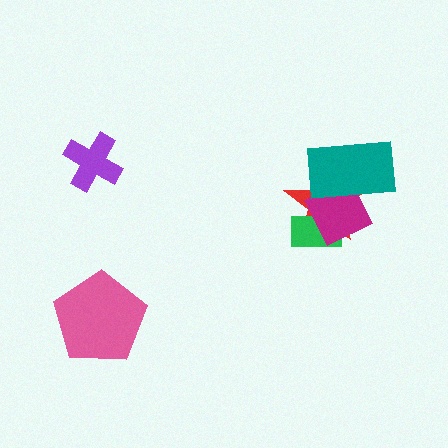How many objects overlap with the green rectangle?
2 objects overlap with the green rectangle.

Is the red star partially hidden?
Yes, it is partially covered by another shape.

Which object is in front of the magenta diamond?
The teal rectangle is in front of the magenta diamond.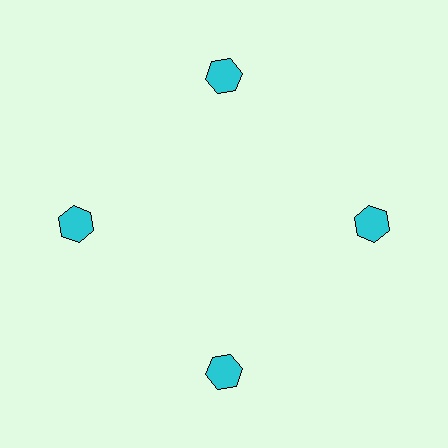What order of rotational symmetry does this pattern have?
This pattern has 4-fold rotational symmetry.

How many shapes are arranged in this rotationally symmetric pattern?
There are 4 shapes, arranged in 4 groups of 1.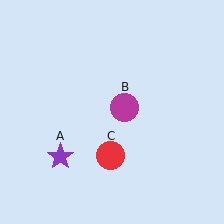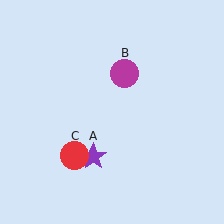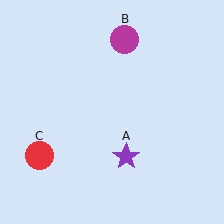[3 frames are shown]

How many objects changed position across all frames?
3 objects changed position: purple star (object A), magenta circle (object B), red circle (object C).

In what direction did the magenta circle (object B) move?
The magenta circle (object B) moved up.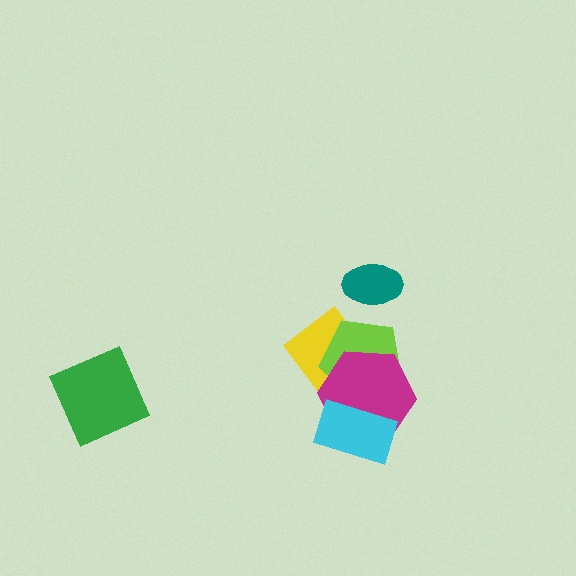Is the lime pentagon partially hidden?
Yes, it is partially covered by another shape.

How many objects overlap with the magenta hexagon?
3 objects overlap with the magenta hexagon.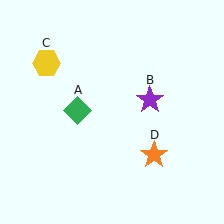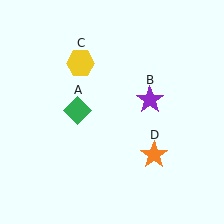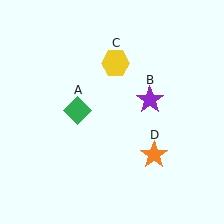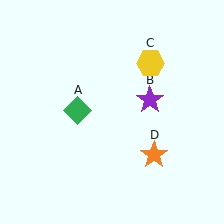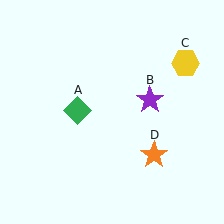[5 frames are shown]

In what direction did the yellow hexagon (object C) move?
The yellow hexagon (object C) moved right.